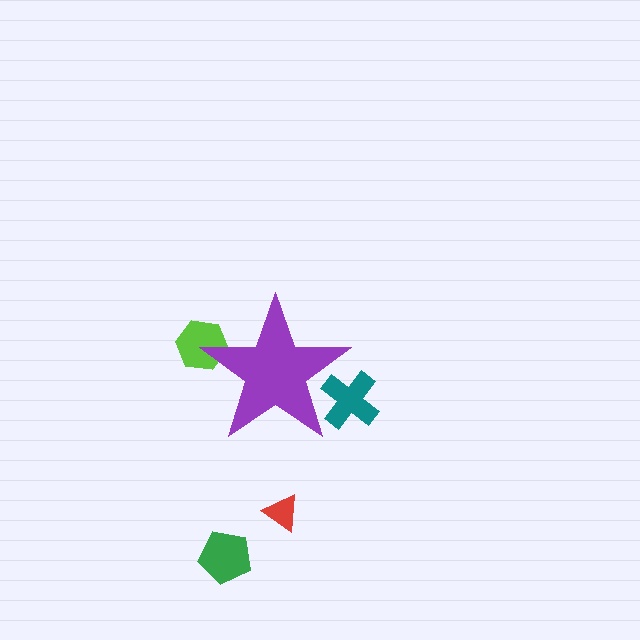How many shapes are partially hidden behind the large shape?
2 shapes are partially hidden.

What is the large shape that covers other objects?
A purple star.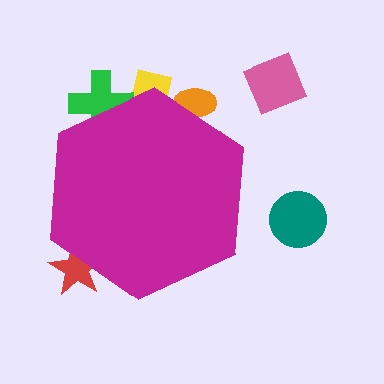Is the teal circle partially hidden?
No, the teal circle is fully visible.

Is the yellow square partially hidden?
Yes, the yellow square is partially hidden behind the magenta hexagon.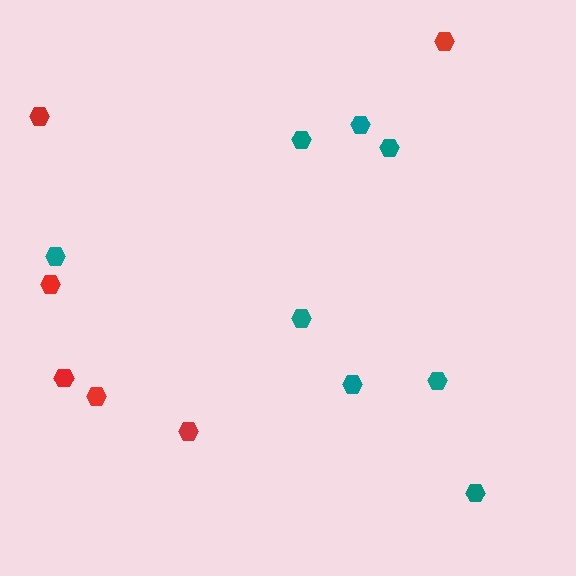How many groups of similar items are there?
There are 2 groups: one group of red hexagons (6) and one group of teal hexagons (8).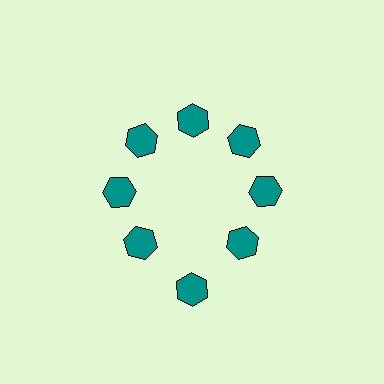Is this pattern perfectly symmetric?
No. The 8 teal hexagons are arranged in a ring, but one element near the 6 o'clock position is pushed outward from the center, breaking the 8-fold rotational symmetry.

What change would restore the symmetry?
The symmetry would be restored by moving it inward, back onto the ring so that all 8 hexagons sit at equal angles and equal distance from the center.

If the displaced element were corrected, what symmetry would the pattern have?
It would have 8-fold rotational symmetry — the pattern would map onto itself every 45 degrees.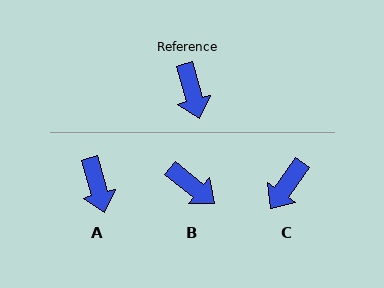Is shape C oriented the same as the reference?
No, it is off by about 51 degrees.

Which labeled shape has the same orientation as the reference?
A.